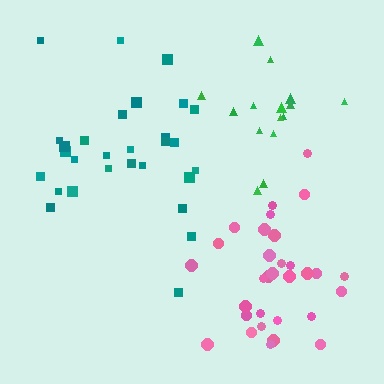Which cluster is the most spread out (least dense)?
Teal.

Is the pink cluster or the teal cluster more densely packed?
Pink.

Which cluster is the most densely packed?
Pink.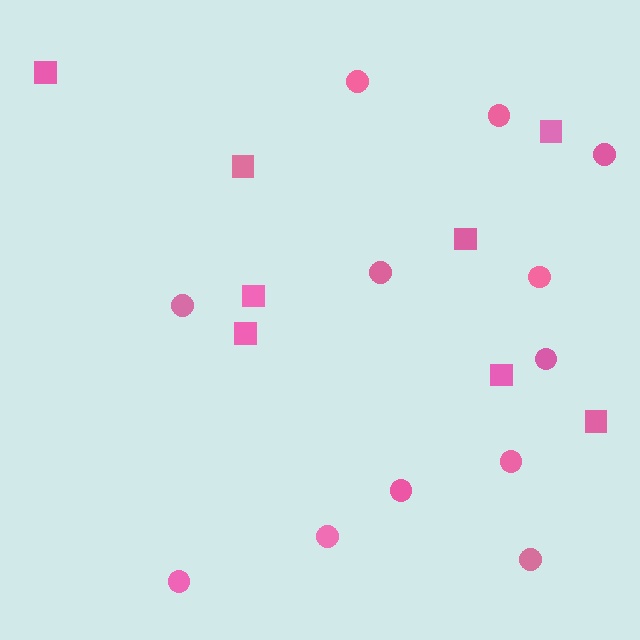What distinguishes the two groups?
There are 2 groups: one group of squares (8) and one group of circles (12).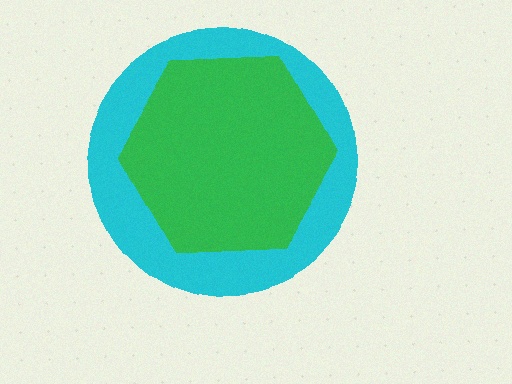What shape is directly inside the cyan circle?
The green hexagon.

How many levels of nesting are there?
2.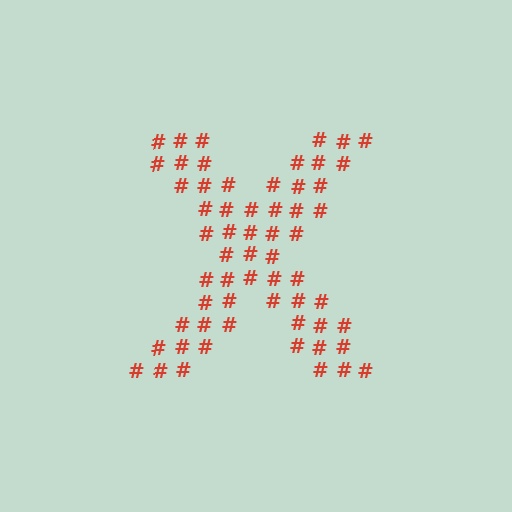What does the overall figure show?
The overall figure shows the letter X.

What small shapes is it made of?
It is made of small hash symbols.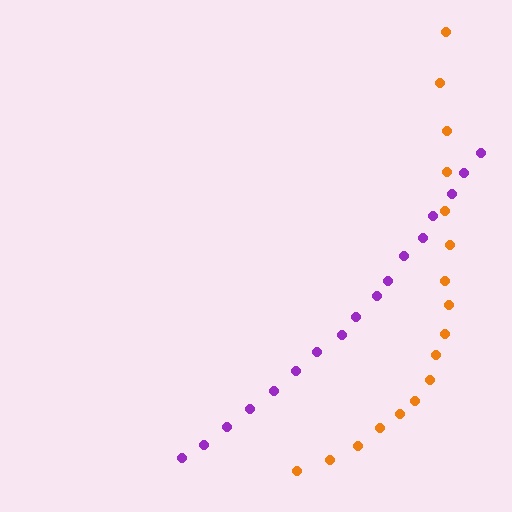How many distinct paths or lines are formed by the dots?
There are 2 distinct paths.